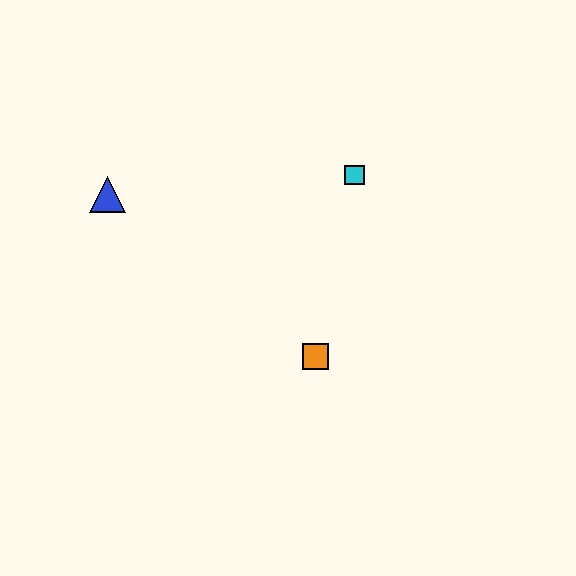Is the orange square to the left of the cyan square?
Yes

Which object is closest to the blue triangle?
The cyan square is closest to the blue triangle.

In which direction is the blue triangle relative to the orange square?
The blue triangle is to the left of the orange square.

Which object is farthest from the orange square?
The blue triangle is farthest from the orange square.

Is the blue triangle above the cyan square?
No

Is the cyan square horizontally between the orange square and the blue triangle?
No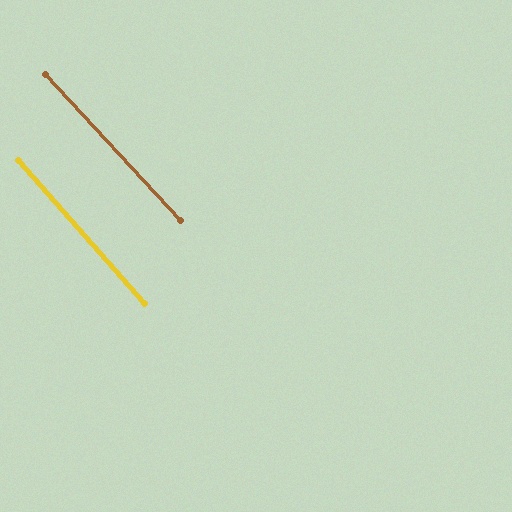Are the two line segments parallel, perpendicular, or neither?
Parallel — their directions differ by only 1.2°.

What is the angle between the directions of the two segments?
Approximately 1 degree.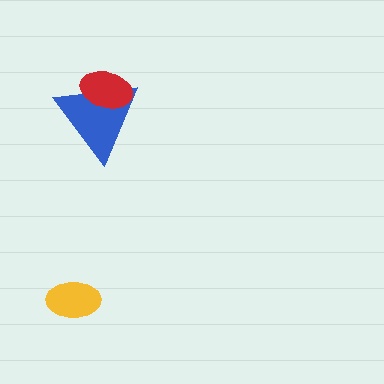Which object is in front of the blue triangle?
The red ellipse is in front of the blue triangle.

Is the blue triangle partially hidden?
Yes, it is partially covered by another shape.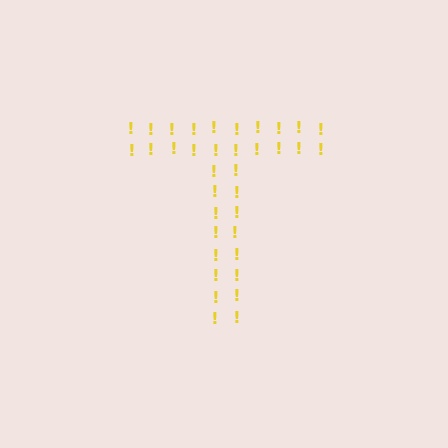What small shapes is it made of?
It is made of small exclamation marks.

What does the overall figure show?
The overall figure shows the letter T.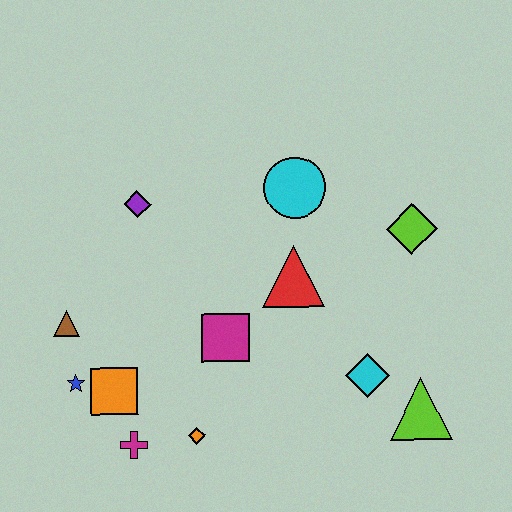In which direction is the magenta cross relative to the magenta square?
The magenta cross is below the magenta square.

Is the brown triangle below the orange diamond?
No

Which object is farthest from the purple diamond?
The lime triangle is farthest from the purple diamond.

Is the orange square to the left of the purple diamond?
Yes